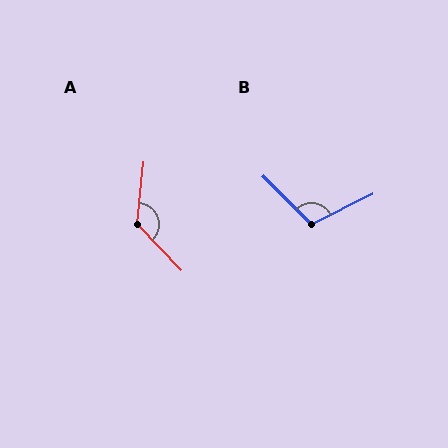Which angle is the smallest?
B, at approximately 109 degrees.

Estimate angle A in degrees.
Approximately 130 degrees.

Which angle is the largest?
A, at approximately 130 degrees.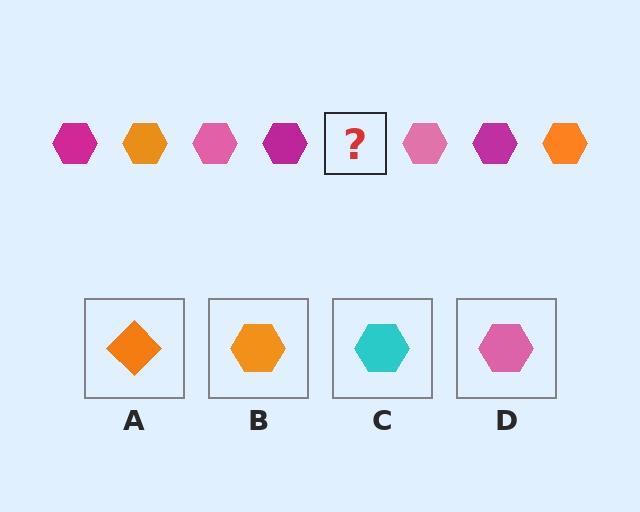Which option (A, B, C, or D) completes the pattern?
B.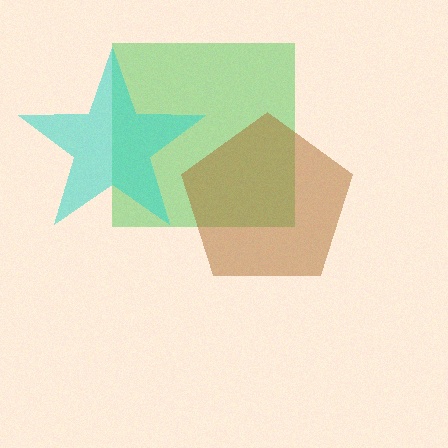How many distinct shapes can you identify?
There are 3 distinct shapes: a green square, a brown pentagon, a cyan star.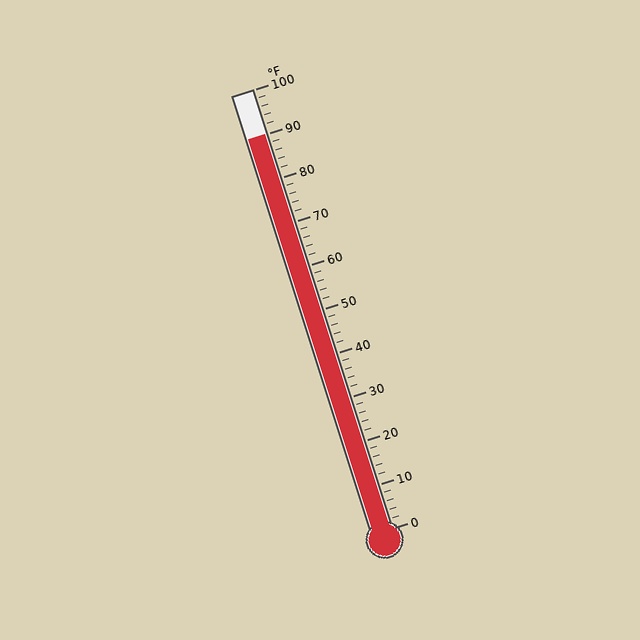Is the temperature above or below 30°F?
The temperature is above 30°F.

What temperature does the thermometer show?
The thermometer shows approximately 90°F.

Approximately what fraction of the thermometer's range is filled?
The thermometer is filled to approximately 90% of its range.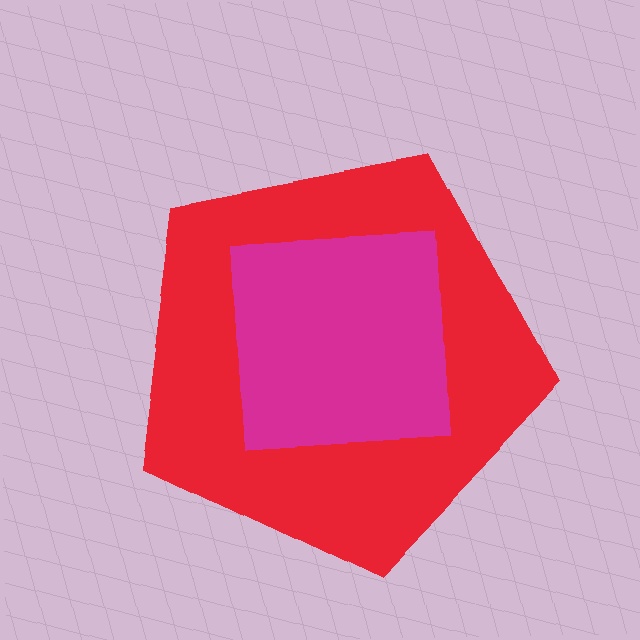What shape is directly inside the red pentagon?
The magenta square.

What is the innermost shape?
The magenta square.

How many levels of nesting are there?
2.